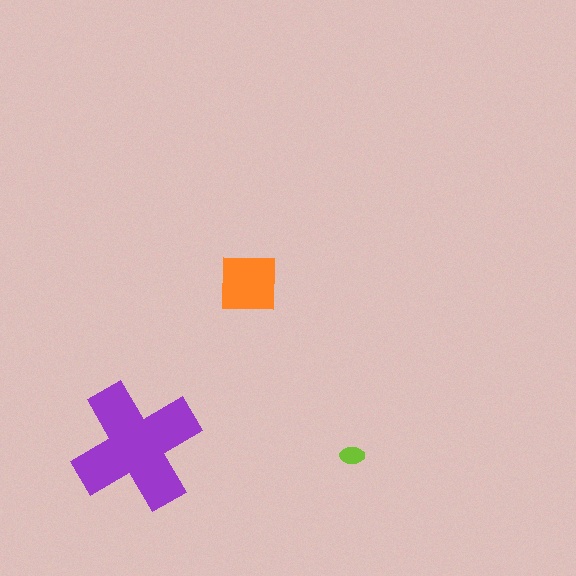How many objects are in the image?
There are 3 objects in the image.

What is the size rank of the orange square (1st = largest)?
2nd.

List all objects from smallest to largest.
The lime ellipse, the orange square, the purple cross.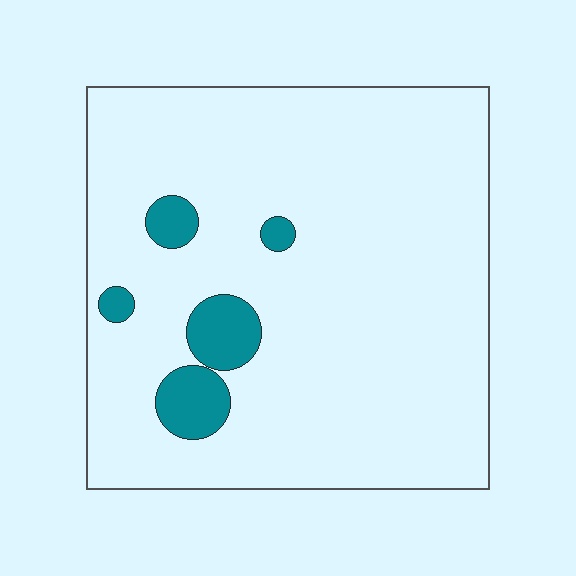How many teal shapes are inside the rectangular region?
5.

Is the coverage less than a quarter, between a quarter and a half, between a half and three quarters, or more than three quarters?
Less than a quarter.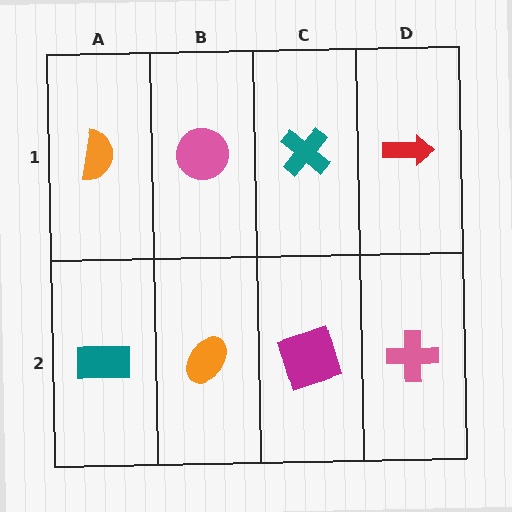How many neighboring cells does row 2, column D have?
2.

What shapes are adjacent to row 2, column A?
An orange semicircle (row 1, column A), an orange ellipse (row 2, column B).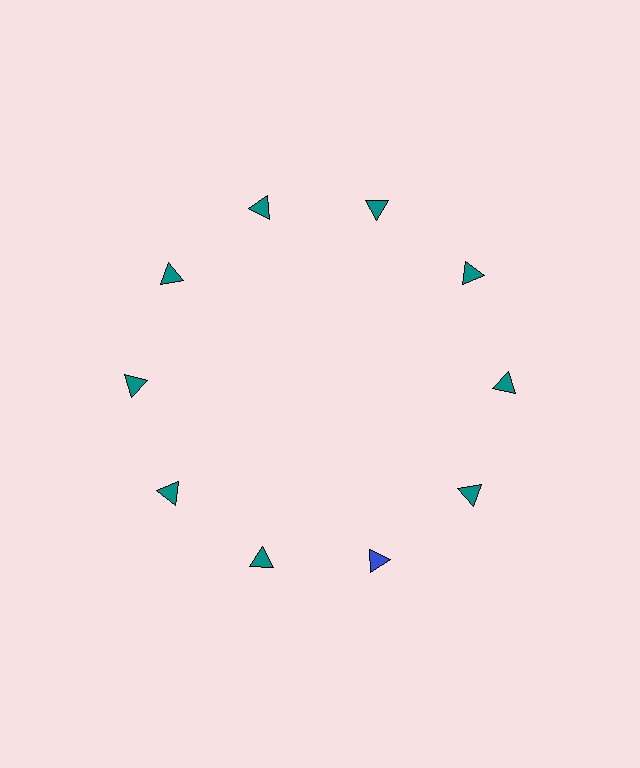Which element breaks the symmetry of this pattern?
The blue triangle at roughly the 5 o'clock position breaks the symmetry. All other shapes are teal triangles.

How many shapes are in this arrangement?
There are 10 shapes arranged in a ring pattern.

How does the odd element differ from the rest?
It has a different color: blue instead of teal.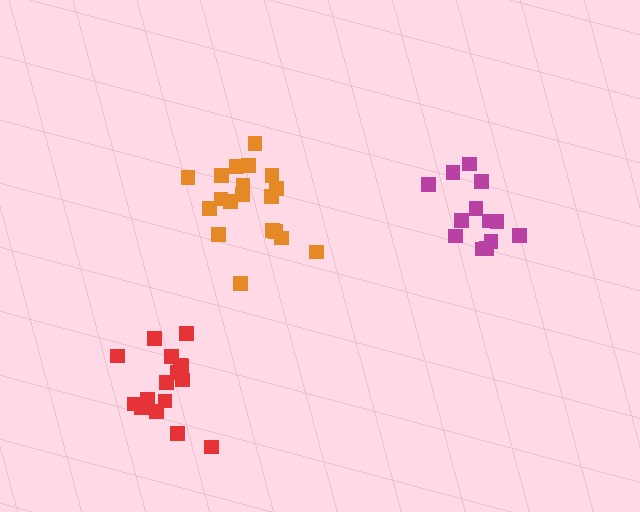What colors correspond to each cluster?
The clusters are colored: magenta, orange, red.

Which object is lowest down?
The red cluster is bottommost.